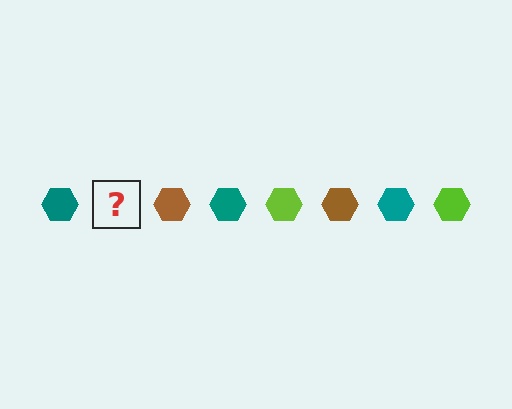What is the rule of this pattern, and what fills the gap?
The rule is that the pattern cycles through teal, lime, brown hexagons. The gap should be filled with a lime hexagon.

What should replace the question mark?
The question mark should be replaced with a lime hexagon.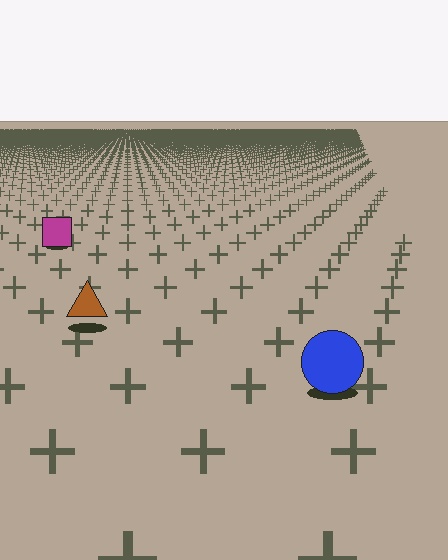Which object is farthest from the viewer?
The magenta square is farthest from the viewer. It appears smaller and the ground texture around it is denser.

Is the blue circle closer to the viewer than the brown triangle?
Yes. The blue circle is closer — you can tell from the texture gradient: the ground texture is coarser near it.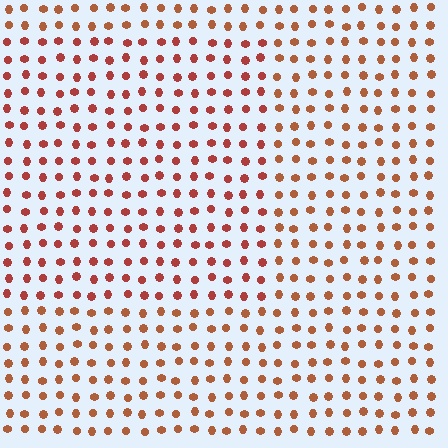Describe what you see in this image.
The image is filled with small brown elements in a uniform arrangement. A rectangle-shaped region is visible where the elements are tinted to a slightly different hue, forming a subtle color boundary.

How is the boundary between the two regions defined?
The boundary is defined purely by a slight shift in hue (about 18 degrees). Spacing, size, and orientation are identical on both sides.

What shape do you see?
I see a rectangle.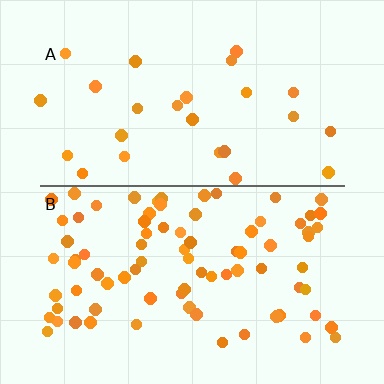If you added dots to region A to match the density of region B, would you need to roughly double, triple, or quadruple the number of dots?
Approximately triple.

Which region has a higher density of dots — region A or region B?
B (the bottom).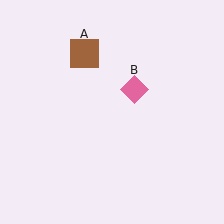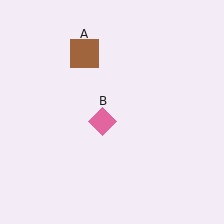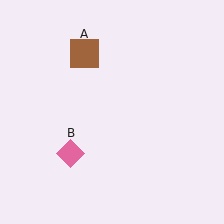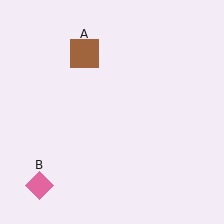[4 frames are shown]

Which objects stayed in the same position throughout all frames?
Brown square (object A) remained stationary.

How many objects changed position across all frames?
1 object changed position: pink diamond (object B).